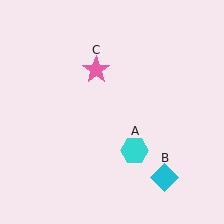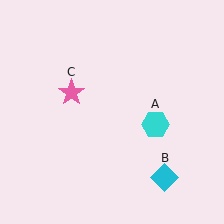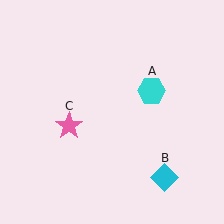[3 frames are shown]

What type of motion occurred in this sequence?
The cyan hexagon (object A), pink star (object C) rotated counterclockwise around the center of the scene.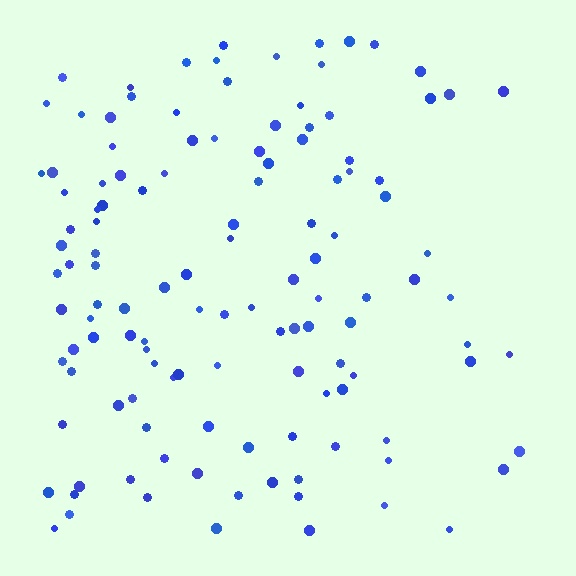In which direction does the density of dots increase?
From right to left, with the left side densest.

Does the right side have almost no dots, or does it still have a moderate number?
Still a moderate number, just noticeably fewer than the left.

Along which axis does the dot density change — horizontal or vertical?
Horizontal.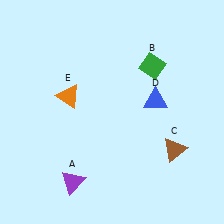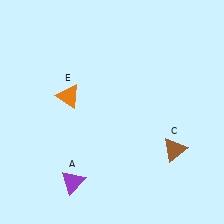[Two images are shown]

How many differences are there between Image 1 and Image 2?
There are 2 differences between the two images.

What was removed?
The blue triangle (D), the green diamond (B) were removed in Image 2.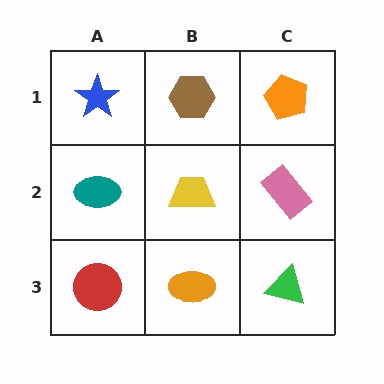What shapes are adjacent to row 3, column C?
A pink rectangle (row 2, column C), an orange ellipse (row 3, column B).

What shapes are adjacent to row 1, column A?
A teal ellipse (row 2, column A), a brown hexagon (row 1, column B).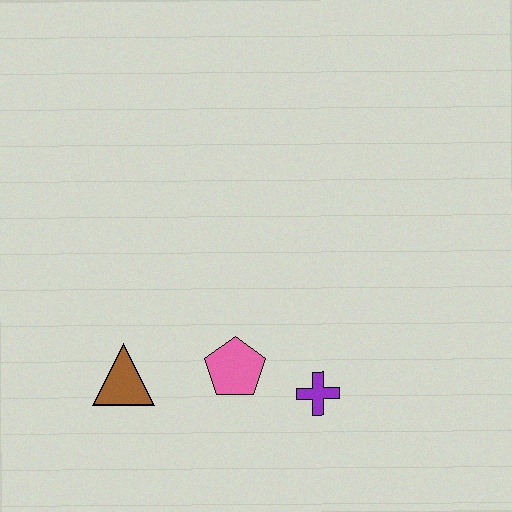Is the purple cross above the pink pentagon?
No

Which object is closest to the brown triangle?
The pink pentagon is closest to the brown triangle.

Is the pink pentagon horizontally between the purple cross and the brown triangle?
Yes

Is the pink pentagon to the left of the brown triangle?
No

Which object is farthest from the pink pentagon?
The brown triangle is farthest from the pink pentagon.